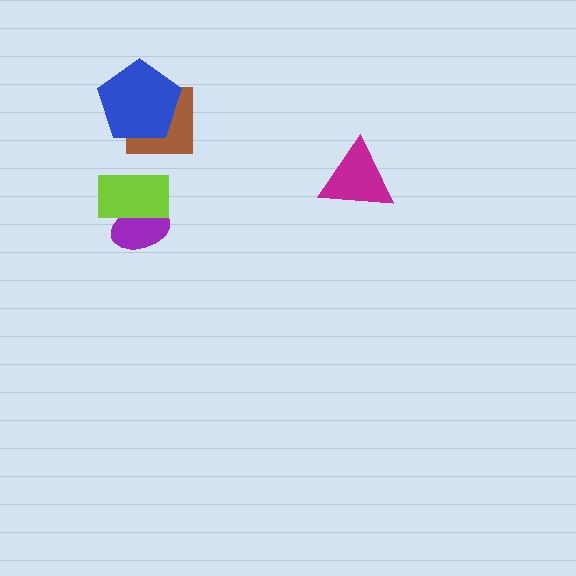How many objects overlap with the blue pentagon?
1 object overlaps with the blue pentagon.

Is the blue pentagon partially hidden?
No, no other shape covers it.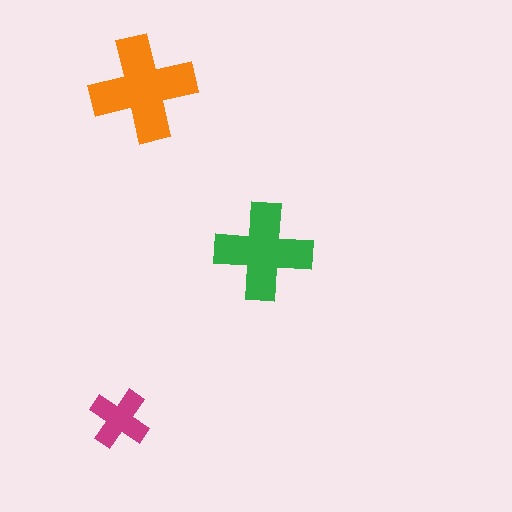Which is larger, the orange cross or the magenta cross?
The orange one.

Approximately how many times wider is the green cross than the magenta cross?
About 1.5 times wider.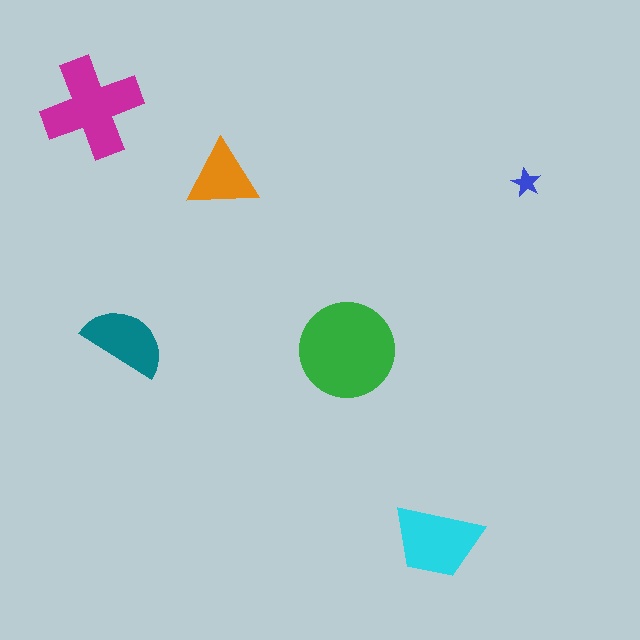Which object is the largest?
The green circle.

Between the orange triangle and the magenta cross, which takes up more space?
The magenta cross.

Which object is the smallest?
The blue star.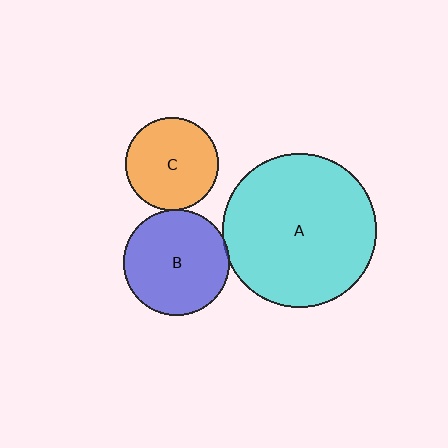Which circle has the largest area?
Circle A (cyan).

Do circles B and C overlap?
Yes.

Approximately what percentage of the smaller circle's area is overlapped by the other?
Approximately 5%.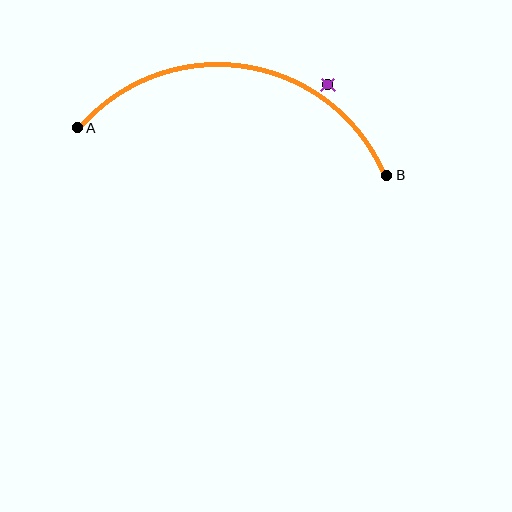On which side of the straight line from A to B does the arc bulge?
The arc bulges above the straight line connecting A and B.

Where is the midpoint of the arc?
The arc midpoint is the point on the curve farthest from the straight line joining A and B. It sits above that line.